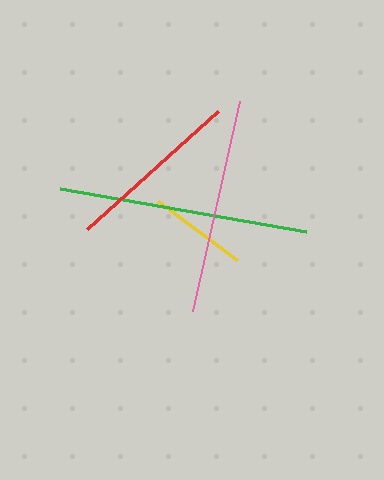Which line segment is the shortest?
The yellow line is the shortest at approximately 99 pixels.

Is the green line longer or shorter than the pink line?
The green line is longer than the pink line.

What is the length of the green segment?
The green segment is approximately 250 pixels long.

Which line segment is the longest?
The green line is the longest at approximately 250 pixels.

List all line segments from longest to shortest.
From longest to shortest: green, pink, red, yellow.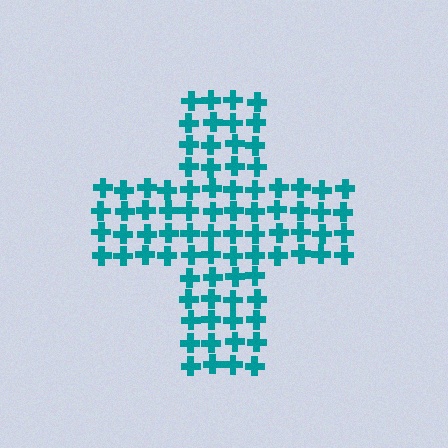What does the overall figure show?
The overall figure shows a cross.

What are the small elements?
The small elements are crosses.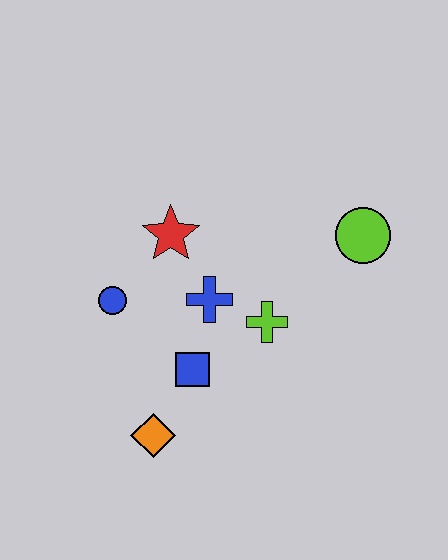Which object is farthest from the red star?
The orange diamond is farthest from the red star.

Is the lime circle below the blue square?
No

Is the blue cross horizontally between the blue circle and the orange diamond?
No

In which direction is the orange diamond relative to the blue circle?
The orange diamond is below the blue circle.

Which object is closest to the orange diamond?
The blue square is closest to the orange diamond.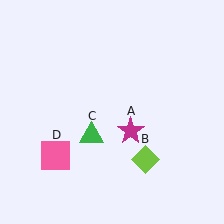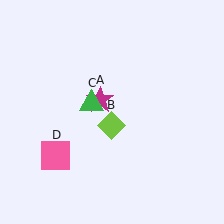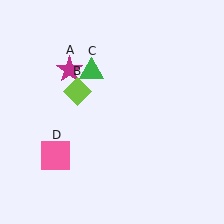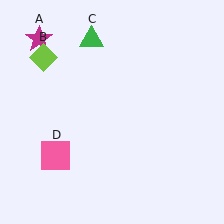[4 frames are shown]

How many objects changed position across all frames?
3 objects changed position: magenta star (object A), lime diamond (object B), green triangle (object C).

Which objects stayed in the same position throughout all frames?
Pink square (object D) remained stationary.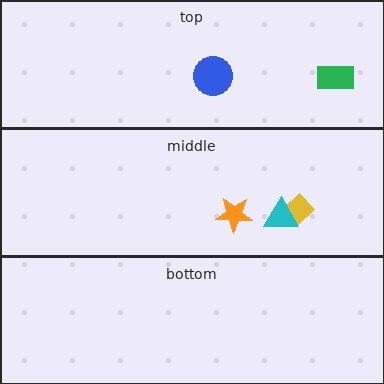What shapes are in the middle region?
The orange star, the yellow diamond, the cyan triangle.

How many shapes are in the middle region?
3.